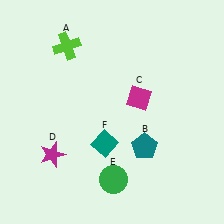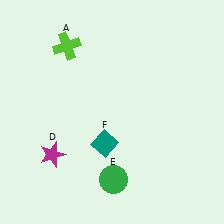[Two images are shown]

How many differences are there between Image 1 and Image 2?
There are 2 differences between the two images.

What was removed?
The teal pentagon (B), the magenta diamond (C) were removed in Image 2.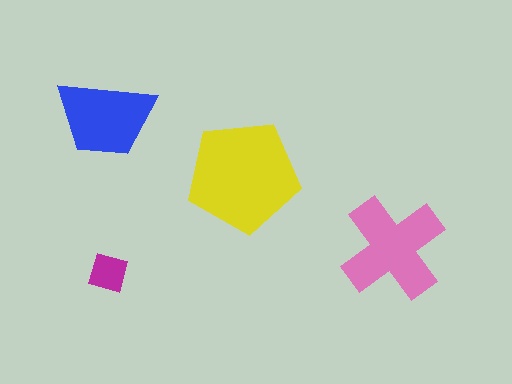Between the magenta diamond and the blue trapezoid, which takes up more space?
The blue trapezoid.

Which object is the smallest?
The magenta diamond.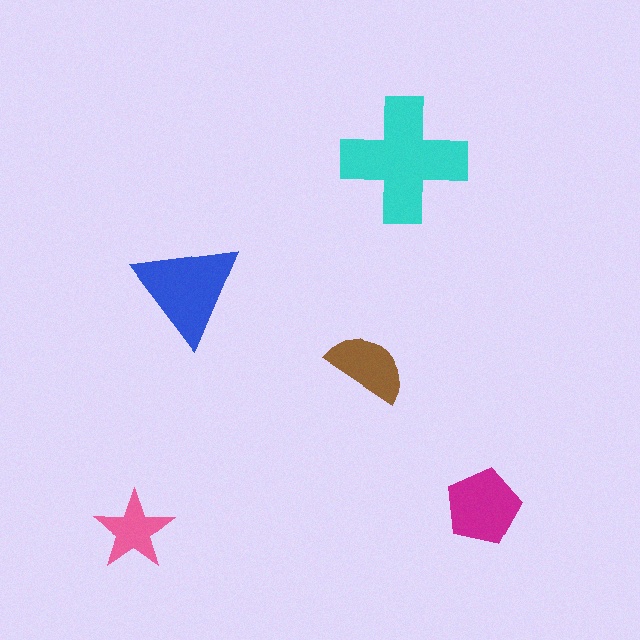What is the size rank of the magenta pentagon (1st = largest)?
3rd.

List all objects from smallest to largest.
The pink star, the brown semicircle, the magenta pentagon, the blue triangle, the cyan cross.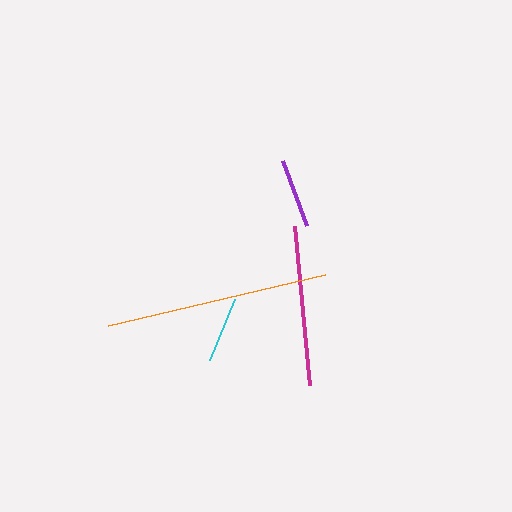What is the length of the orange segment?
The orange segment is approximately 223 pixels long.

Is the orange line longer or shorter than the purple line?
The orange line is longer than the purple line.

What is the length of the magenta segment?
The magenta segment is approximately 160 pixels long.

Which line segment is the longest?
The orange line is the longest at approximately 223 pixels.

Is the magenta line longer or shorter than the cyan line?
The magenta line is longer than the cyan line.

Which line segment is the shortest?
The cyan line is the shortest at approximately 65 pixels.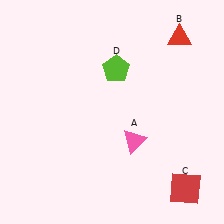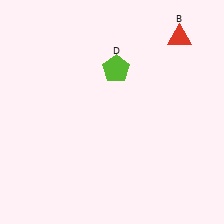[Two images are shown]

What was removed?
The pink triangle (A), the red square (C) were removed in Image 2.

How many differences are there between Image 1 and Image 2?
There are 2 differences between the two images.